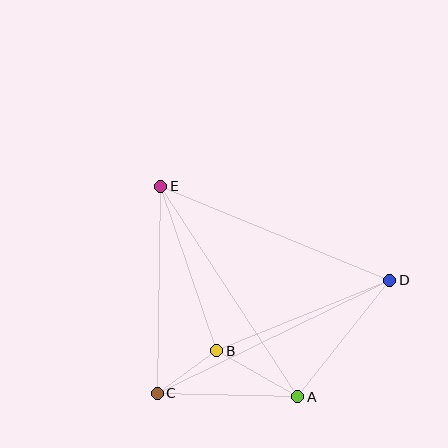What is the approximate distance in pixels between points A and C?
The distance between A and C is approximately 140 pixels.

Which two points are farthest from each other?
Points C and D are farthest from each other.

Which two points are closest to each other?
Points B and C are closest to each other.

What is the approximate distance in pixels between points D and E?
The distance between D and E is approximately 248 pixels.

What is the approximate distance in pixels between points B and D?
The distance between B and D is approximately 187 pixels.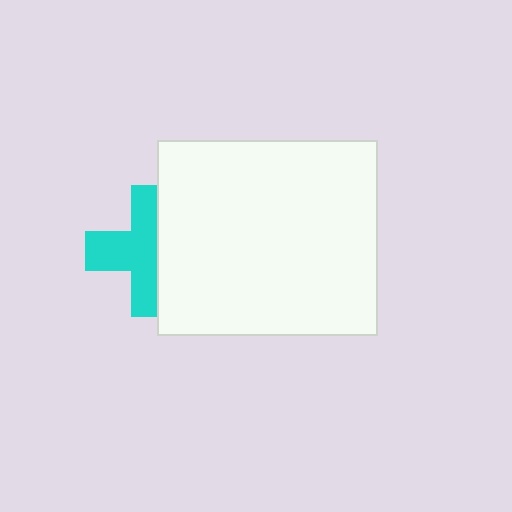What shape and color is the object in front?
The object in front is a white rectangle.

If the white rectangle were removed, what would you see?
You would see the complete cyan cross.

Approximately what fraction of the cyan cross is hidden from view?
Roughly 41% of the cyan cross is hidden behind the white rectangle.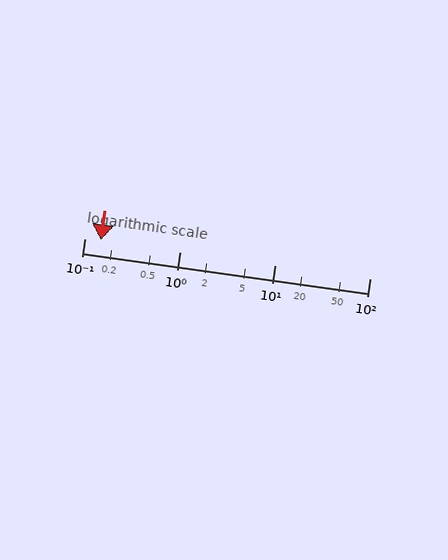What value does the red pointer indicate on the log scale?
The pointer indicates approximately 0.15.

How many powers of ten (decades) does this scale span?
The scale spans 3 decades, from 0.1 to 100.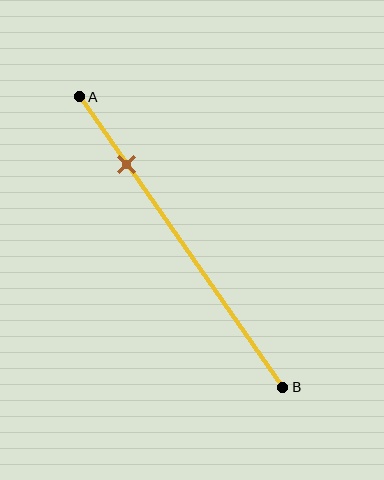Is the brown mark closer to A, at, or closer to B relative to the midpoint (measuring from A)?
The brown mark is closer to point A than the midpoint of segment AB.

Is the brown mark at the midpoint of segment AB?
No, the mark is at about 25% from A, not at the 50% midpoint.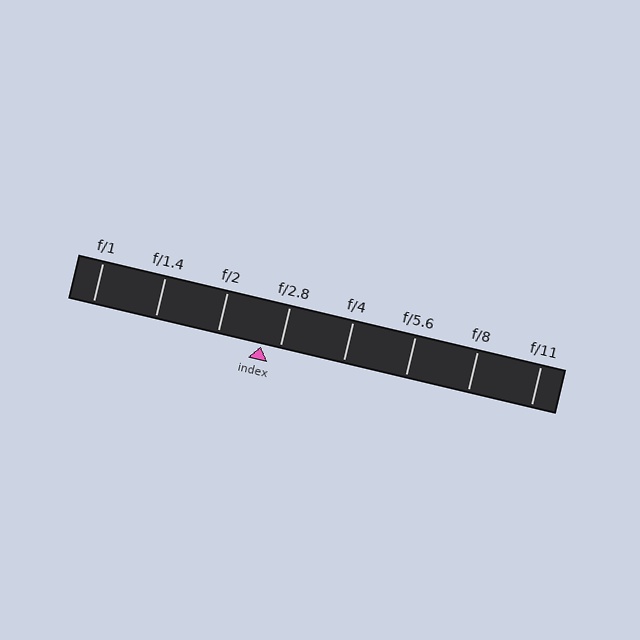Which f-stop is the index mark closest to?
The index mark is closest to f/2.8.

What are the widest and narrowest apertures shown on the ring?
The widest aperture shown is f/1 and the narrowest is f/11.